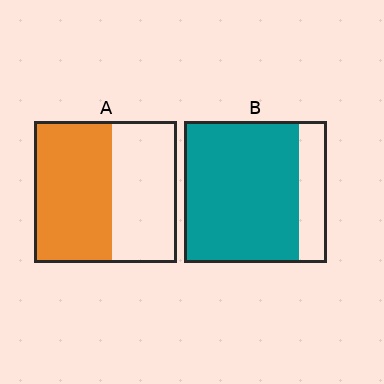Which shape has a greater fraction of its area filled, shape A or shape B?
Shape B.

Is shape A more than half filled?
Yes.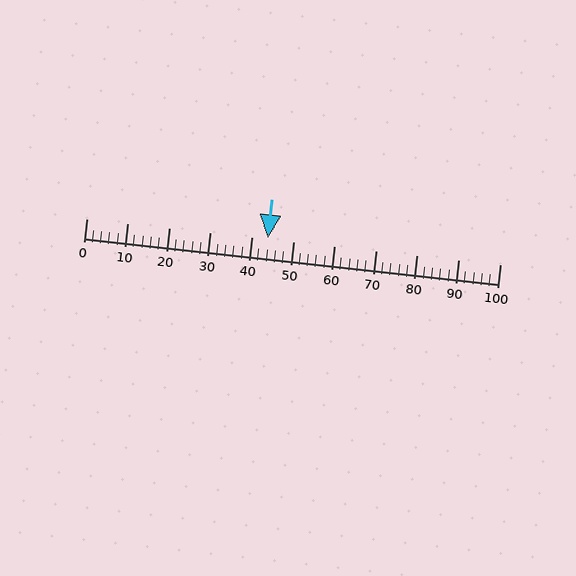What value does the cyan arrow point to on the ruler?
The cyan arrow points to approximately 44.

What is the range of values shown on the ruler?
The ruler shows values from 0 to 100.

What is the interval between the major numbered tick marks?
The major tick marks are spaced 10 units apart.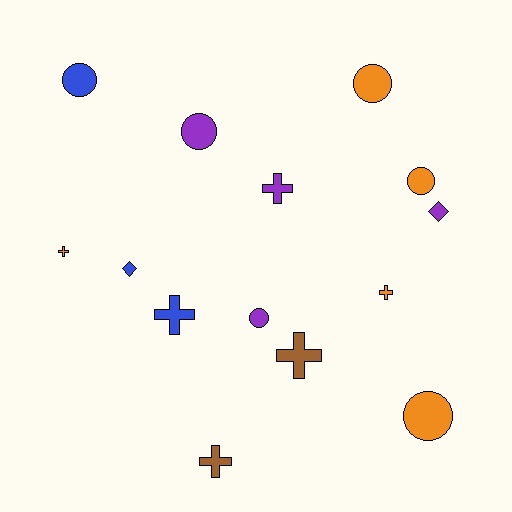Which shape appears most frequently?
Circle, with 6 objects.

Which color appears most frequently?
Orange, with 5 objects.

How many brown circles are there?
There are no brown circles.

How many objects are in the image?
There are 14 objects.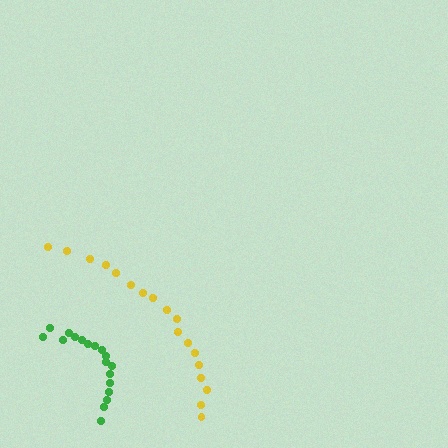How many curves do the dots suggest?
There are 2 distinct paths.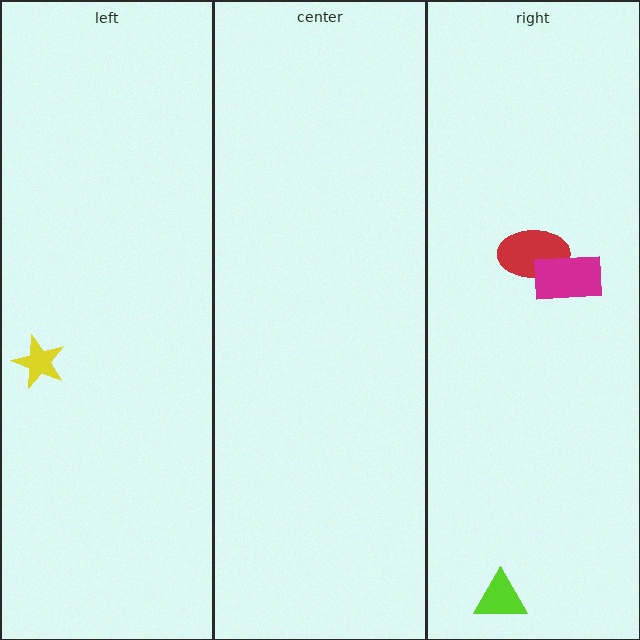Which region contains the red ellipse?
The right region.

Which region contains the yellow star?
The left region.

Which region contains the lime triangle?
The right region.